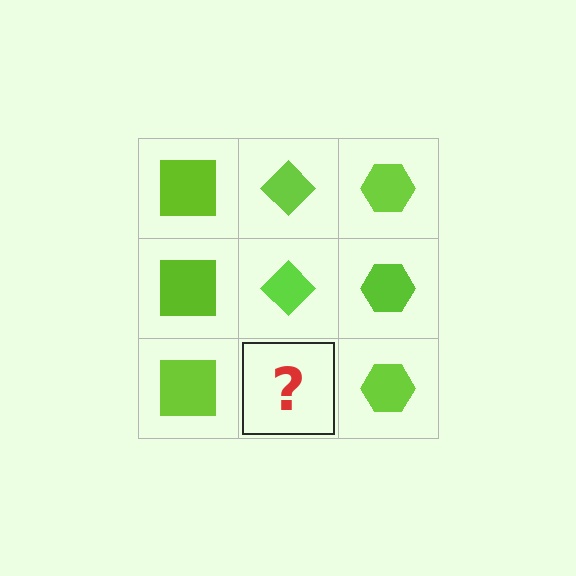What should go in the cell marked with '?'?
The missing cell should contain a lime diamond.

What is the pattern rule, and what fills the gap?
The rule is that each column has a consistent shape. The gap should be filled with a lime diamond.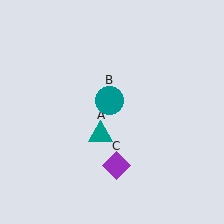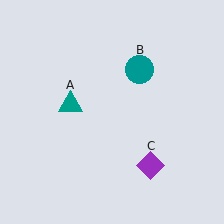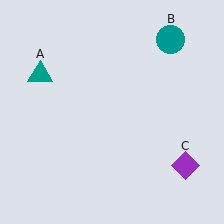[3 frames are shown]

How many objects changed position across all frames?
3 objects changed position: teal triangle (object A), teal circle (object B), purple diamond (object C).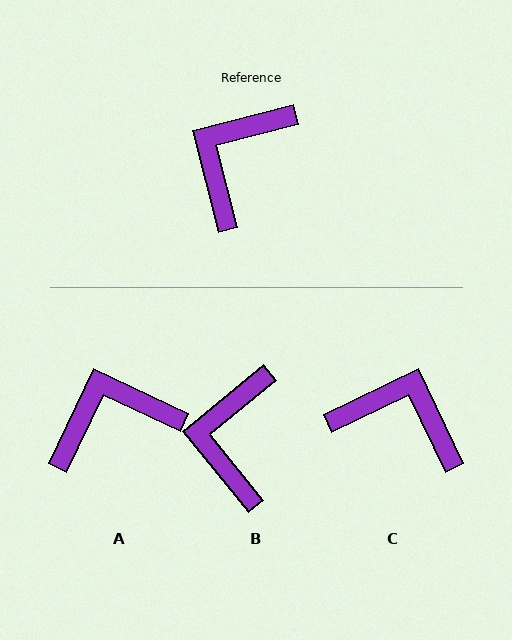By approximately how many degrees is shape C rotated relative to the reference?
Approximately 79 degrees clockwise.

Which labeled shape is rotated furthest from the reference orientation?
C, about 79 degrees away.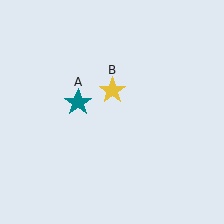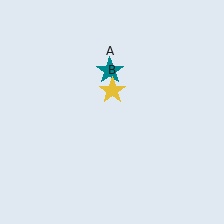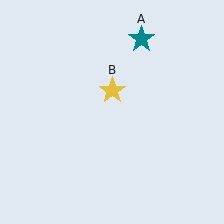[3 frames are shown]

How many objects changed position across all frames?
1 object changed position: teal star (object A).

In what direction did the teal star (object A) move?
The teal star (object A) moved up and to the right.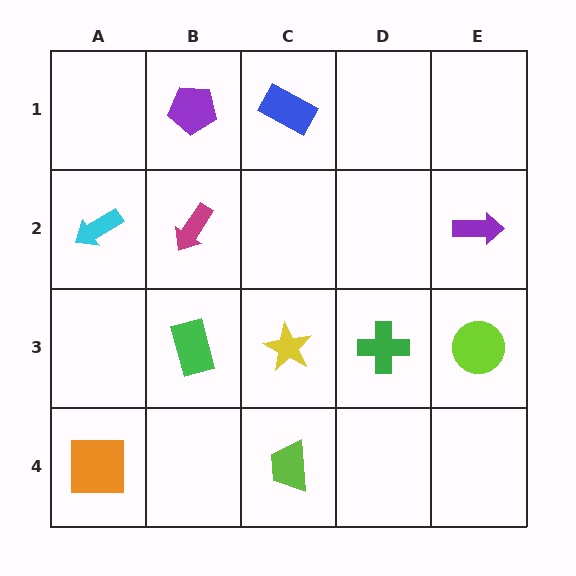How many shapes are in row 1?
2 shapes.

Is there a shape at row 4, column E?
No, that cell is empty.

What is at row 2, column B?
A magenta arrow.